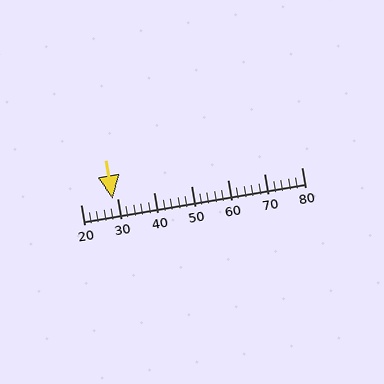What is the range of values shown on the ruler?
The ruler shows values from 20 to 80.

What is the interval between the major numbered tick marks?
The major tick marks are spaced 10 units apart.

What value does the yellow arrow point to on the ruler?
The yellow arrow points to approximately 29.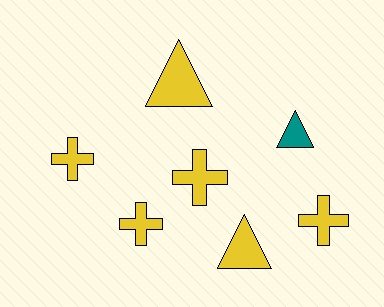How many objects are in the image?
There are 7 objects.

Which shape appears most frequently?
Cross, with 4 objects.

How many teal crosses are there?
There are no teal crosses.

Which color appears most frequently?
Yellow, with 6 objects.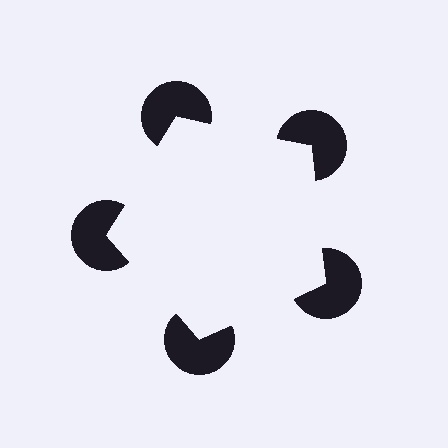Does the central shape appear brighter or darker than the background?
It typically appears slightly brighter than the background, even though no actual brightness change is drawn.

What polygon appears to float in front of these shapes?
An illusory pentagon — its edges are inferred from the aligned wedge cuts in the pac-man discs, not physically drawn.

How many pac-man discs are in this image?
There are 5 — one at each vertex of the illusory pentagon.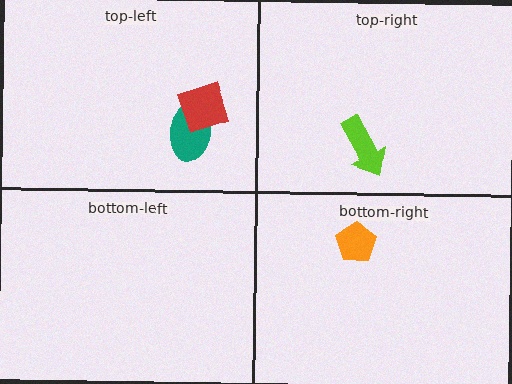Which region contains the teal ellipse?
The top-left region.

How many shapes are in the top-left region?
2.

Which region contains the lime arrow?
The top-right region.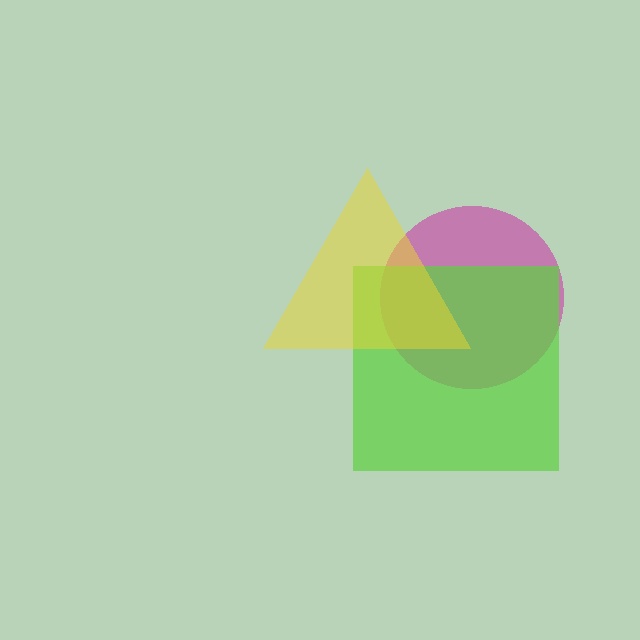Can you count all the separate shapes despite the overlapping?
Yes, there are 3 separate shapes.